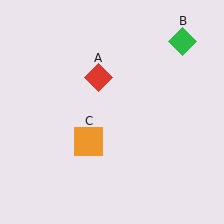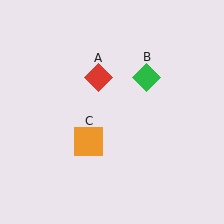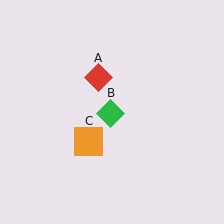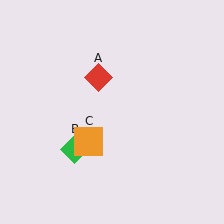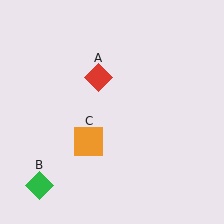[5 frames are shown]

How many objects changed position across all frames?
1 object changed position: green diamond (object B).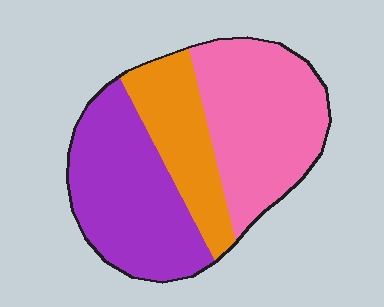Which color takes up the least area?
Orange, at roughly 25%.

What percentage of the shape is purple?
Purple takes up about three eighths (3/8) of the shape.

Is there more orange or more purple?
Purple.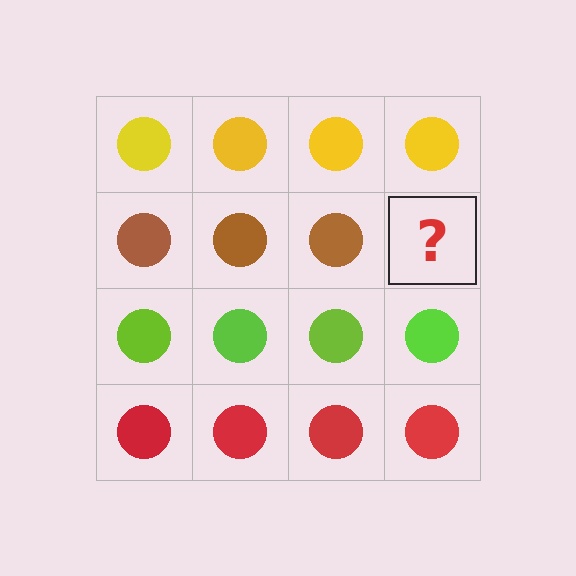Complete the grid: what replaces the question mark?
The question mark should be replaced with a brown circle.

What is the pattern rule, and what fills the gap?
The rule is that each row has a consistent color. The gap should be filled with a brown circle.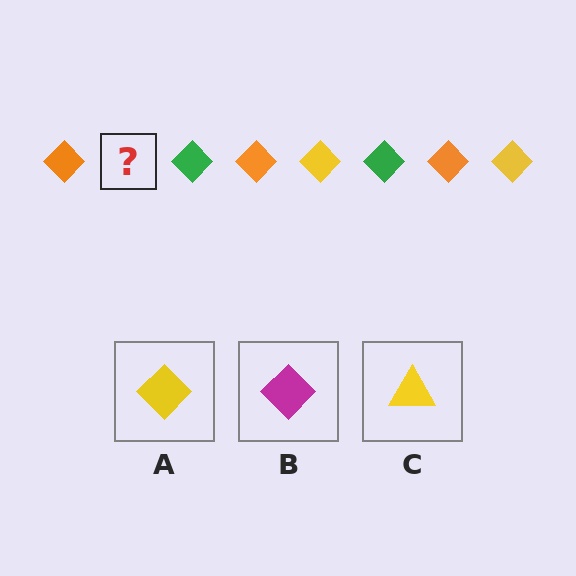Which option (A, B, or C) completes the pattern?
A.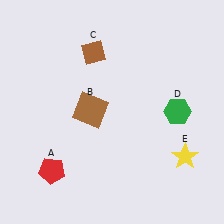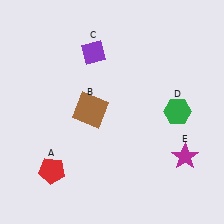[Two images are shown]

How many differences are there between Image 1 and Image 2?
There are 2 differences between the two images.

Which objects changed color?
C changed from brown to purple. E changed from yellow to magenta.